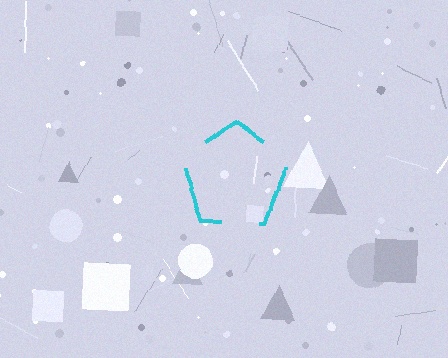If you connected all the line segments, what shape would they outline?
They would outline a pentagon.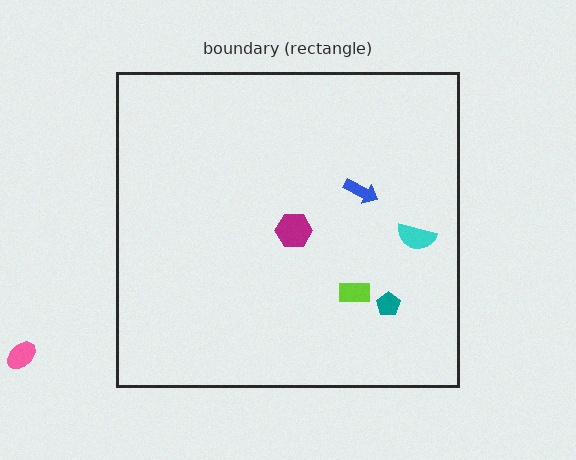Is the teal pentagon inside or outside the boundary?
Inside.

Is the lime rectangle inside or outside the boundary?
Inside.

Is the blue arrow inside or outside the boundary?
Inside.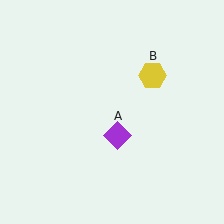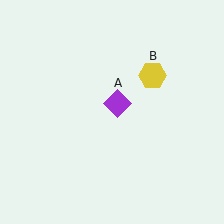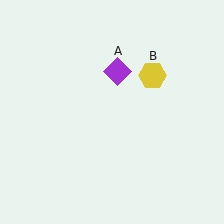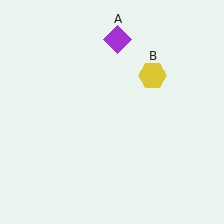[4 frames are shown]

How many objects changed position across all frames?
1 object changed position: purple diamond (object A).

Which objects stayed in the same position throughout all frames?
Yellow hexagon (object B) remained stationary.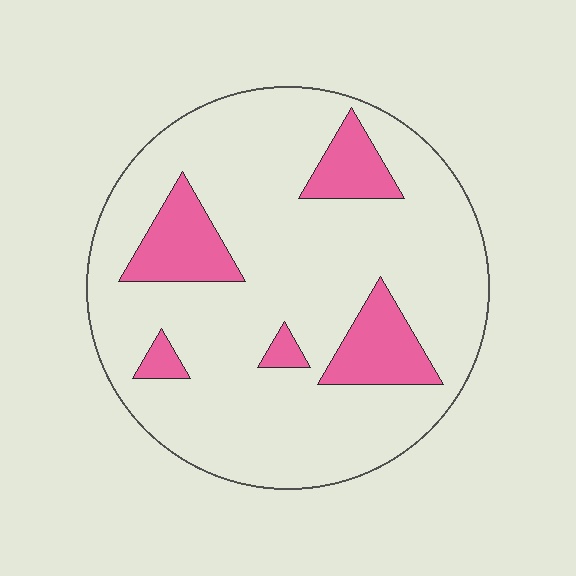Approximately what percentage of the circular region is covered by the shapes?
Approximately 15%.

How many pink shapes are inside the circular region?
5.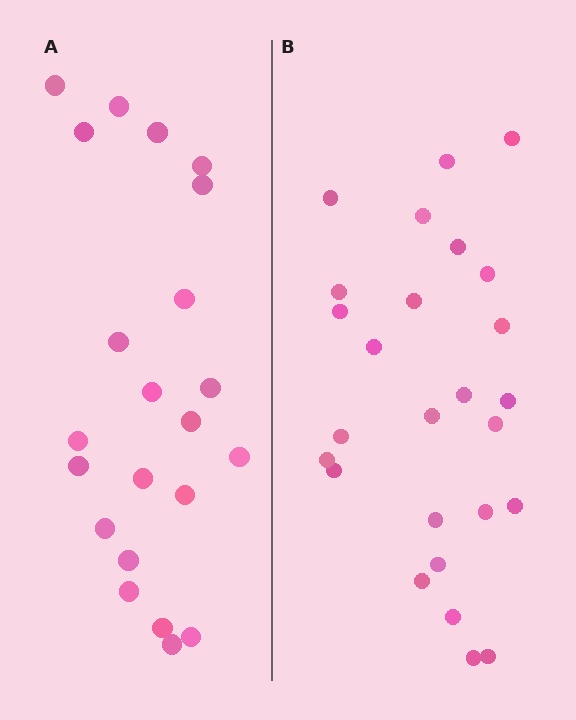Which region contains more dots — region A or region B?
Region B (the right region) has more dots.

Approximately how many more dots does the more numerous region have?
Region B has about 4 more dots than region A.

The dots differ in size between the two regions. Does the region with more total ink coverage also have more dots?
No. Region A has more total ink coverage because its dots are larger, but region B actually contains more individual dots. Total area can be misleading — the number of items is what matters here.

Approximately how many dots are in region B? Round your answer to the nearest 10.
About 30 dots. (The exact count is 26, which rounds to 30.)